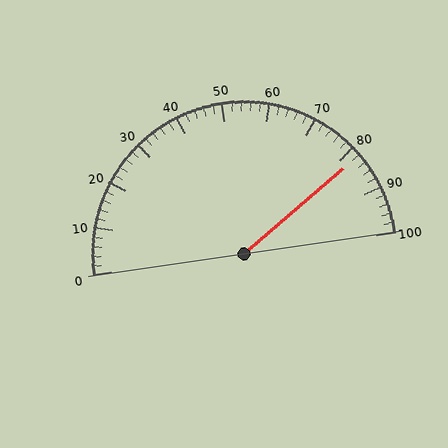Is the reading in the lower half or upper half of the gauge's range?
The reading is in the upper half of the range (0 to 100).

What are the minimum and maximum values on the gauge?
The gauge ranges from 0 to 100.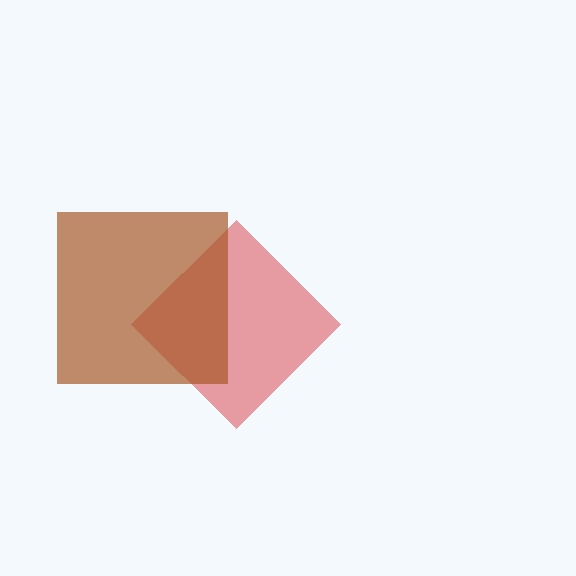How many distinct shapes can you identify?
There are 2 distinct shapes: a red diamond, a brown square.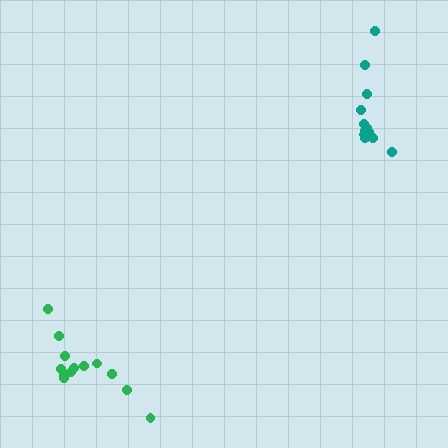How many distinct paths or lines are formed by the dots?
There are 2 distinct paths.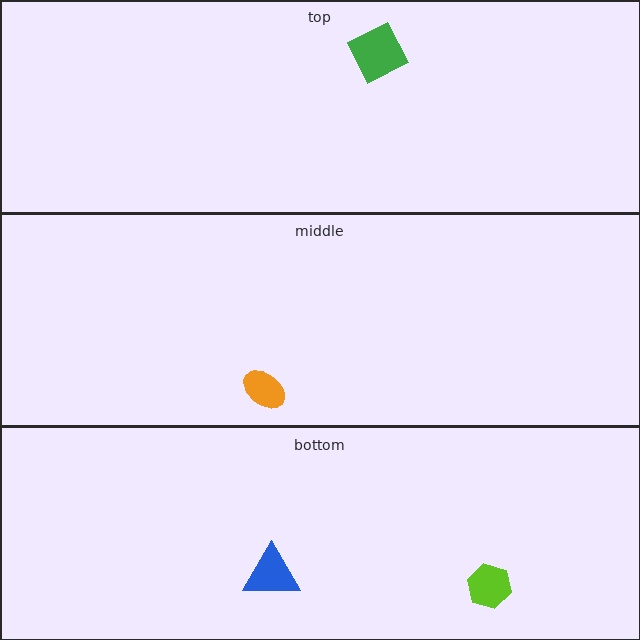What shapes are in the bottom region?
The blue triangle, the lime hexagon.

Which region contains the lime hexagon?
The bottom region.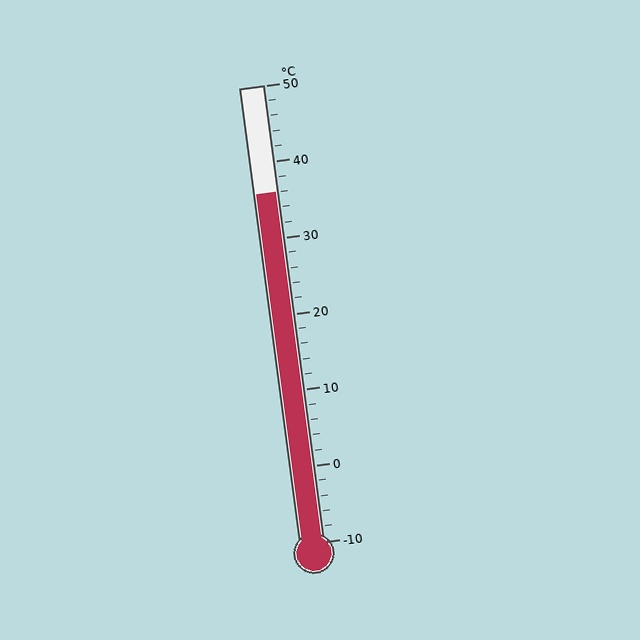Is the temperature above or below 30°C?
The temperature is above 30°C.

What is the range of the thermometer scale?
The thermometer scale ranges from -10°C to 50°C.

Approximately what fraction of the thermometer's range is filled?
The thermometer is filled to approximately 75% of its range.